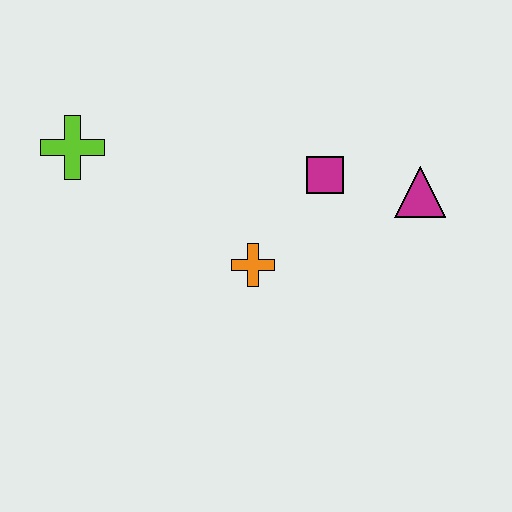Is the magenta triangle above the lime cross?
No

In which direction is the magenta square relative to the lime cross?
The magenta square is to the right of the lime cross.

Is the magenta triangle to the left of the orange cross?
No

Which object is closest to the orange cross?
The magenta square is closest to the orange cross.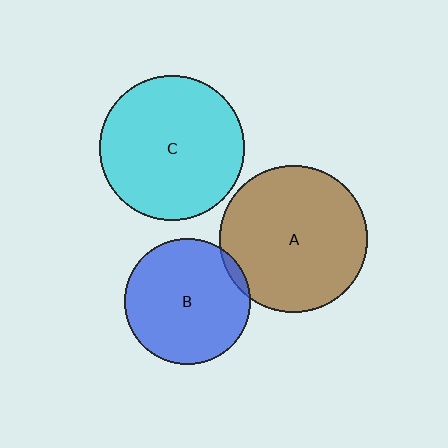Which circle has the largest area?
Circle A (brown).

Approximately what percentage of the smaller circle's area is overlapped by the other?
Approximately 5%.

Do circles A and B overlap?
Yes.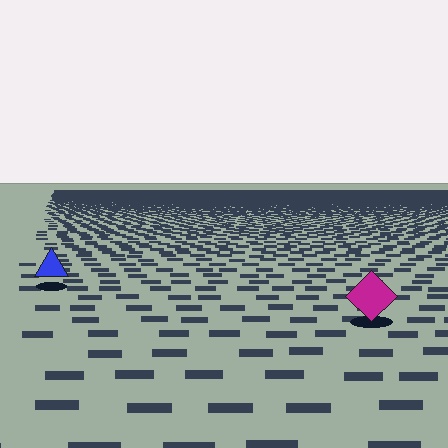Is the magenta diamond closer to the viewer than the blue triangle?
Yes. The magenta diamond is closer — you can tell from the texture gradient: the ground texture is coarser near it.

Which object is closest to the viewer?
The magenta diamond is closest. The texture marks near it are larger and more spread out.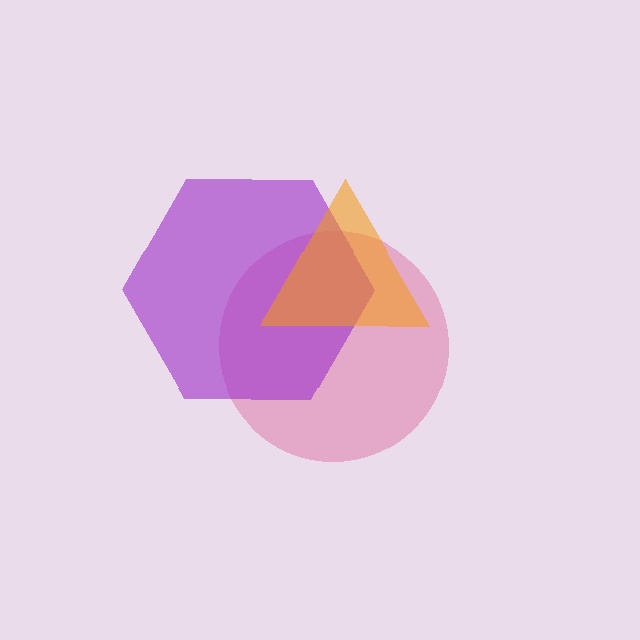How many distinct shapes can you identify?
There are 3 distinct shapes: a pink circle, a purple hexagon, an orange triangle.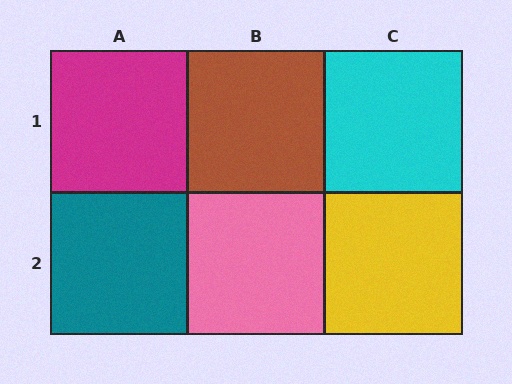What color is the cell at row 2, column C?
Yellow.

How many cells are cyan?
1 cell is cyan.